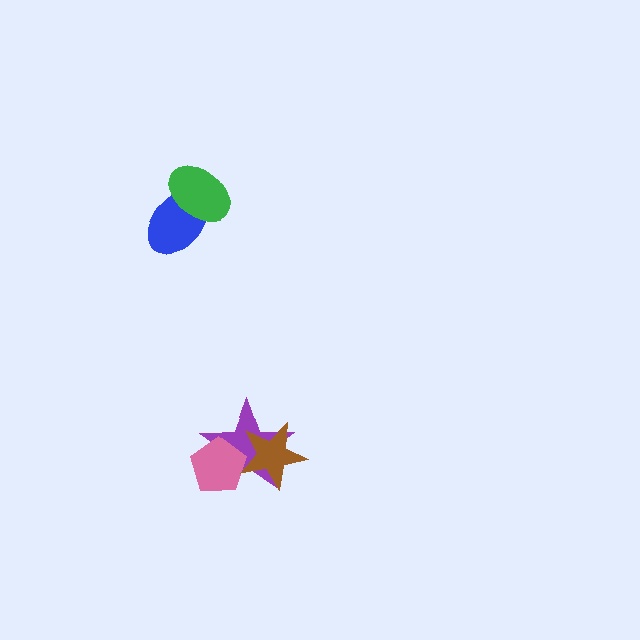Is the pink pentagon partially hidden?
Yes, it is partially covered by another shape.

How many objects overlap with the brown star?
2 objects overlap with the brown star.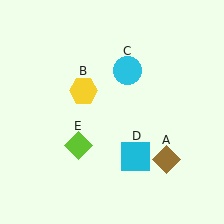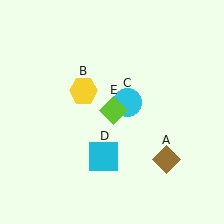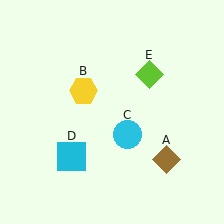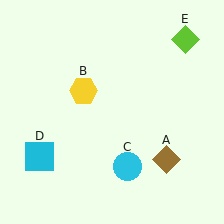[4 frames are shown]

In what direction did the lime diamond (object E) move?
The lime diamond (object E) moved up and to the right.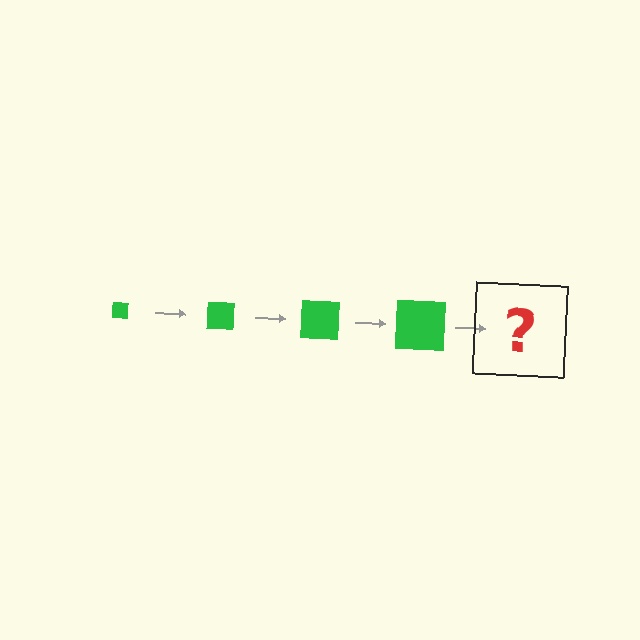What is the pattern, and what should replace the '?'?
The pattern is that the square gets progressively larger each step. The '?' should be a green square, larger than the previous one.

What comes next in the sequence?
The next element should be a green square, larger than the previous one.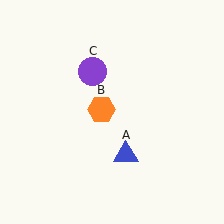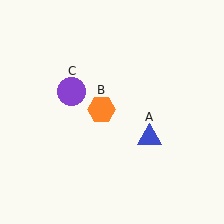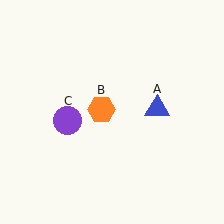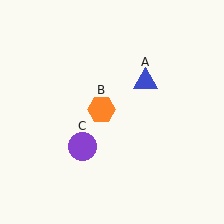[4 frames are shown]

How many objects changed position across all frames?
2 objects changed position: blue triangle (object A), purple circle (object C).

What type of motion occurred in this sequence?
The blue triangle (object A), purple circle (object C) rotated counterclockwise around the center of the scene.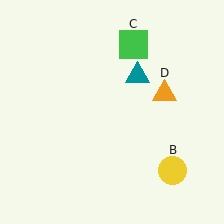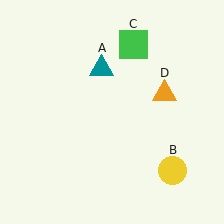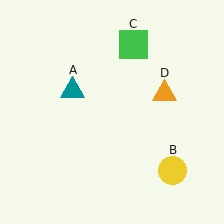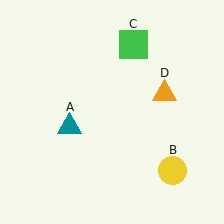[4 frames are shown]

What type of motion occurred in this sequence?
The teal triangle (object A) rotated counterclockwise around the center of the scene.